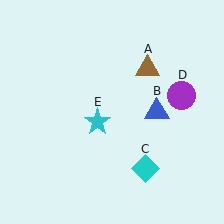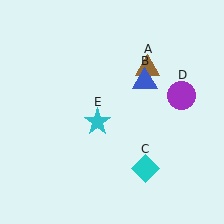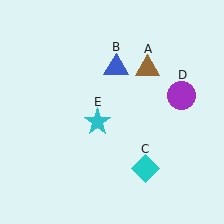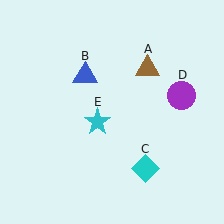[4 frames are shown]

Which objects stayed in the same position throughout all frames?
Brown triangle (object A) and cyan diamond (object C) and purple circle (object D) and cyan star (object E) remained stationary.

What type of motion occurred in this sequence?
The blue triangle (object B) rotated counterclockwise around the center of the scene.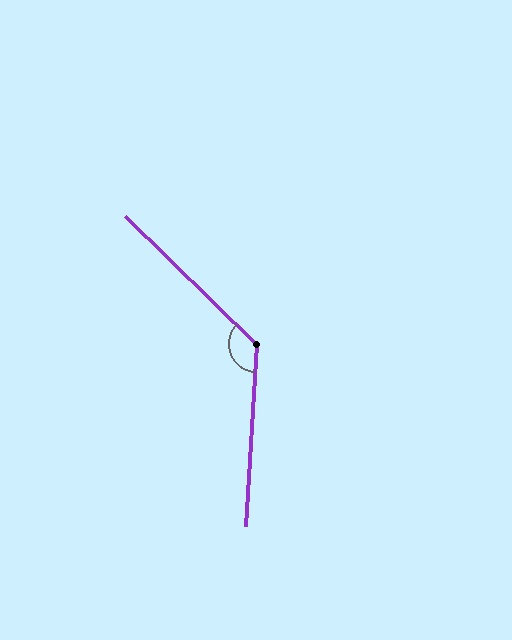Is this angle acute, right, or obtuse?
It is obtuse.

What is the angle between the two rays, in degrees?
Approximately 131 degrees.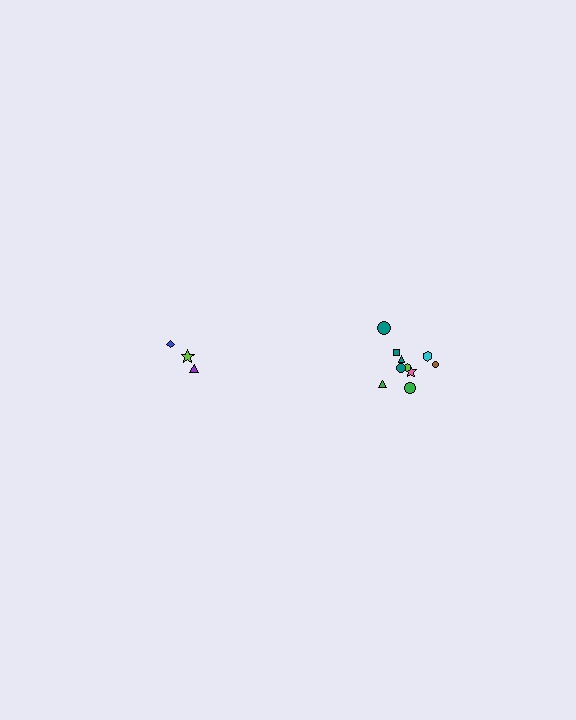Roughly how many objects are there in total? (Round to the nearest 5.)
Roughly 15 objects in total.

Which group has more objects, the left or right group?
The right group.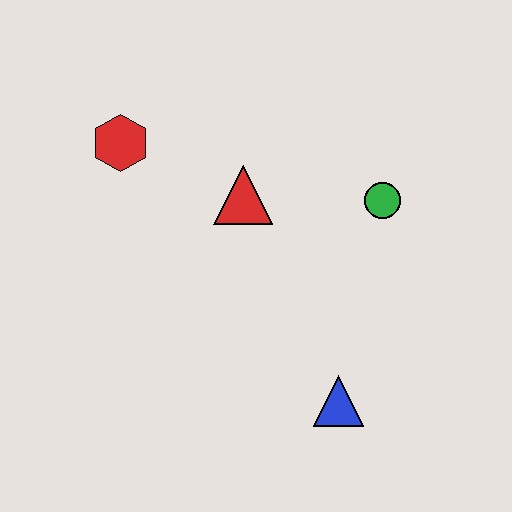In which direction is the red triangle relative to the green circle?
The red triangle is to the left of the green circle.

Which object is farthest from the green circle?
The red hexagon is farthest from the green circle.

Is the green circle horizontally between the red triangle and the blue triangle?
No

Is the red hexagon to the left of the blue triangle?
Yes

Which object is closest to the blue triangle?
The green circle is closest to the blue triangle.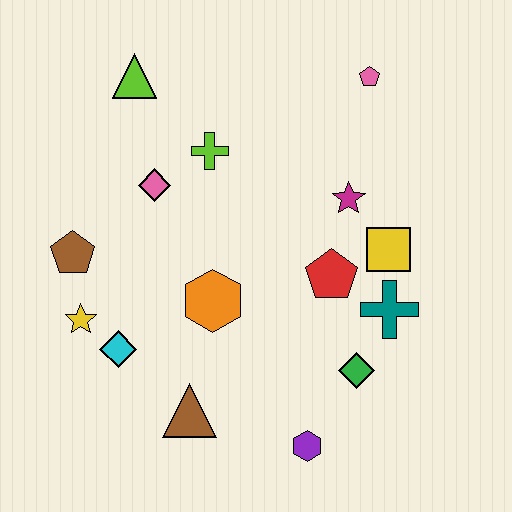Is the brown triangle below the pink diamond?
Yes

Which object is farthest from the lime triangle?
The purple hexagon is farthest from the lime triangle.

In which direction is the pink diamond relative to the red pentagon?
The pink diamond is to the left of the red pentagon.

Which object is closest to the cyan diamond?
The yellow star is closest to the cyan diamond.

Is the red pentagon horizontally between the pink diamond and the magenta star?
Yes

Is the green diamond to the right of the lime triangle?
Yes